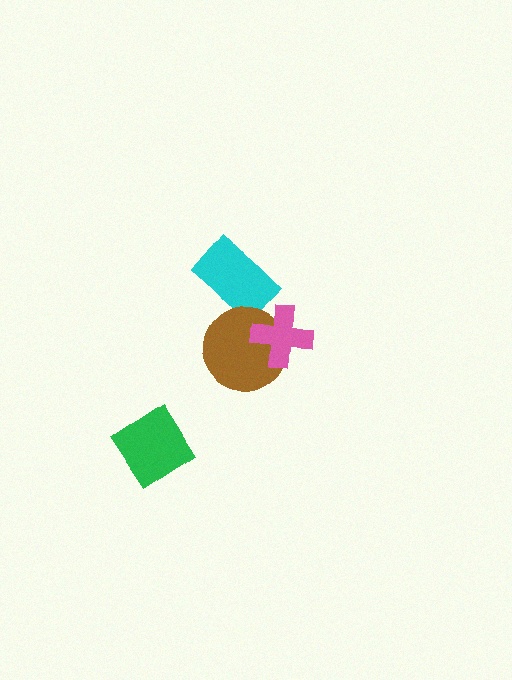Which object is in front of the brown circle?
The pink cross is in front of the brown circle.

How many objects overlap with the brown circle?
2 objects overlap with the brown circle.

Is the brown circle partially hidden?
Yes, it is partially covered by another shape.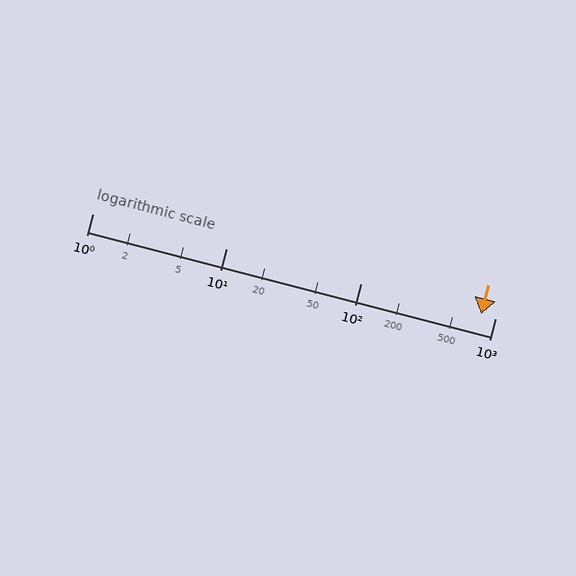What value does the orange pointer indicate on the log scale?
The pointer indicates approximately 790.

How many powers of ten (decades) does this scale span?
The scale spans 3 decades, from 1 to 1000.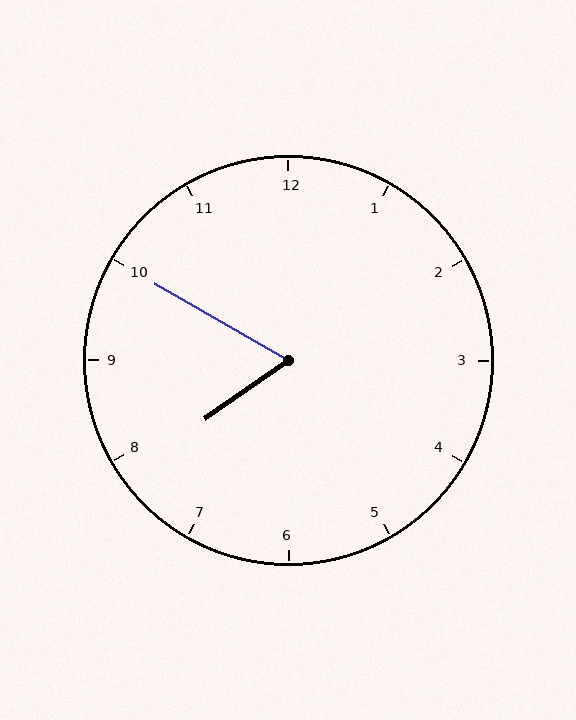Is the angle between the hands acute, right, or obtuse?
It is acute.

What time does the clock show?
7:50.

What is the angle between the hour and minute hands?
Approximately 65 degrees.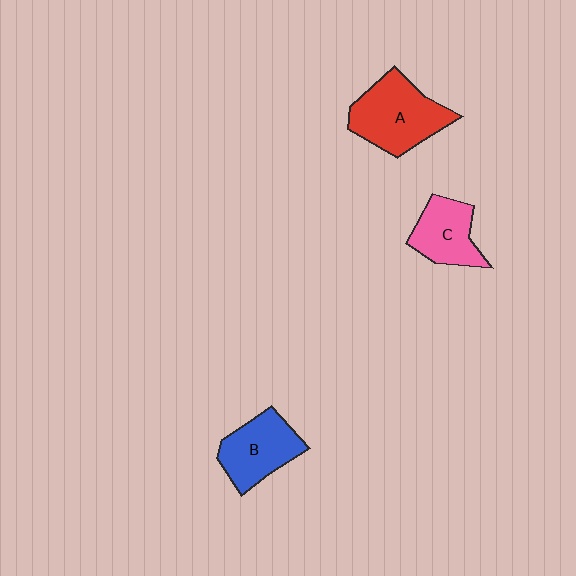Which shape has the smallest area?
Shape C (pink).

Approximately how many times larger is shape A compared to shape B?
Approximately 1.3 times.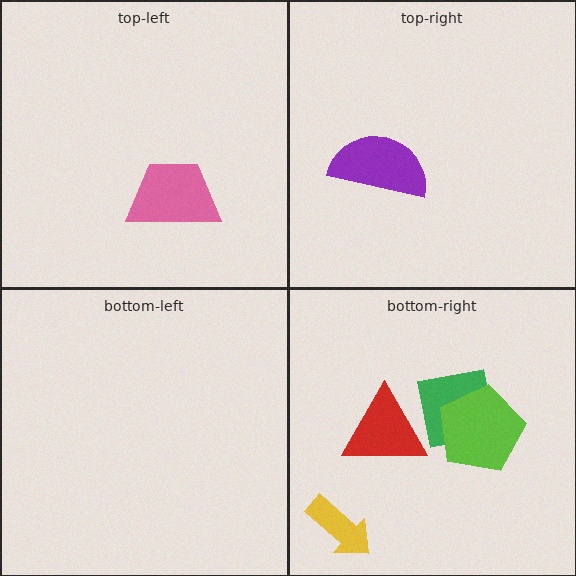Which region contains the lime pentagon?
The bottom-right region.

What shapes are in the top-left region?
The pink trapezoid.